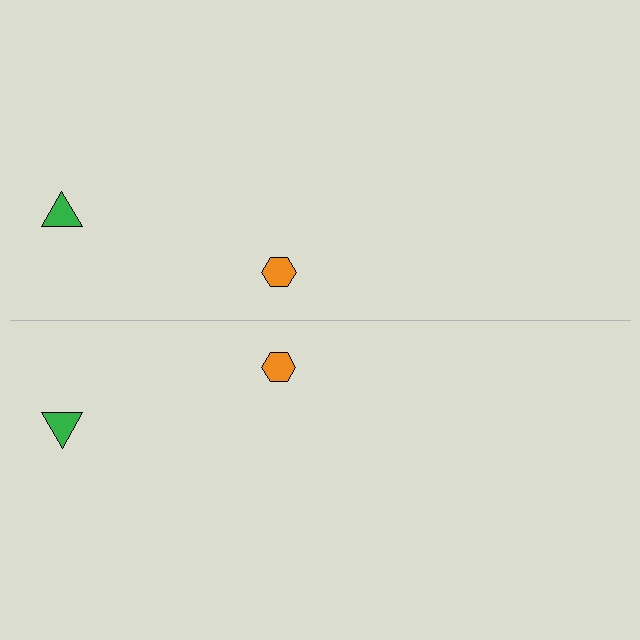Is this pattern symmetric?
Yes, this pattern has bilateral (reflection) symmetry.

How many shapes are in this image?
There are 4 shapes in this image.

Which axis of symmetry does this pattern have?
The pattern has a horizontal axis of symmetry running through the center of the image.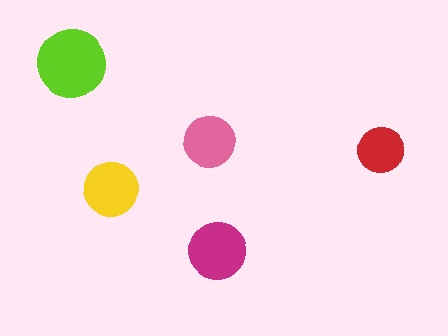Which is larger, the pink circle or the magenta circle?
The magenta one.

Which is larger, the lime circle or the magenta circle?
The lime one.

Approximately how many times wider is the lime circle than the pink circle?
About 1.5 times wider.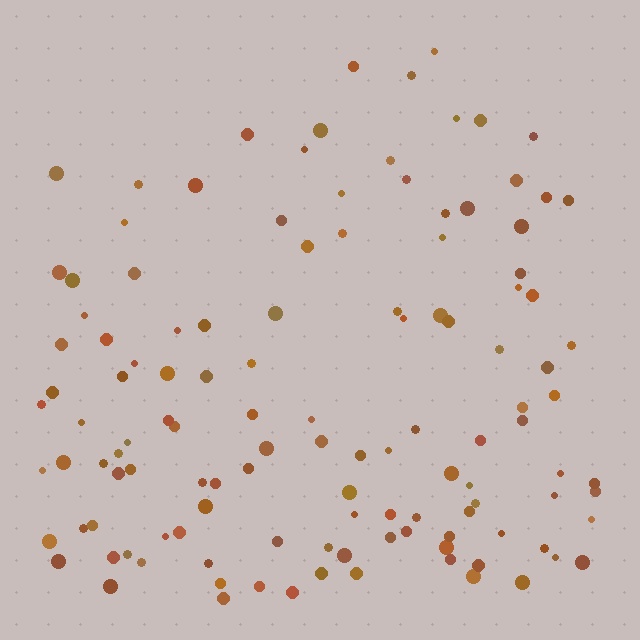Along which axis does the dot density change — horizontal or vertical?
Vertical.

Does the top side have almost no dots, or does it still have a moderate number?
Still a moderate number, just noticeably fewer than the bottom.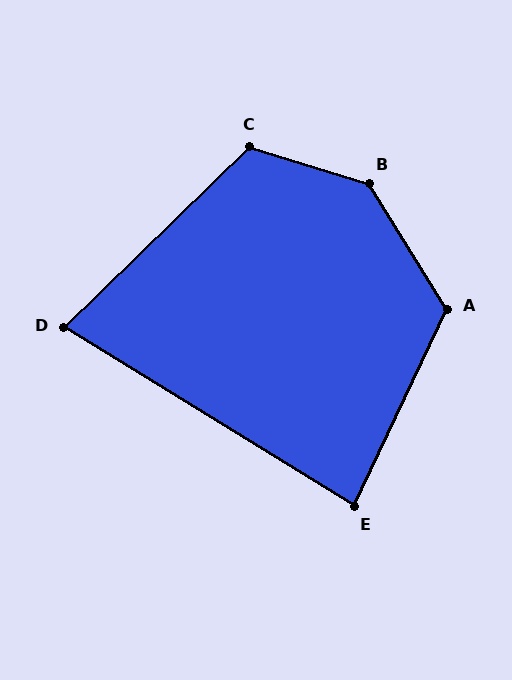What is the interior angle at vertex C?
Approximately 119 degrees (obtuse).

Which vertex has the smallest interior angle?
D, at approximately 76 degrees.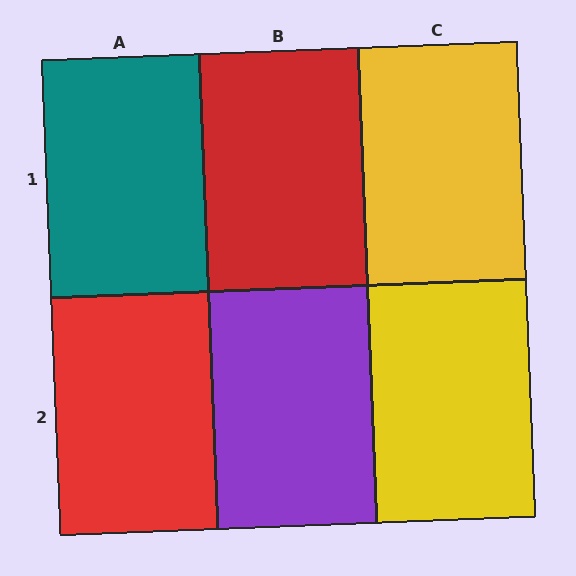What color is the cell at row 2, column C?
Yellow.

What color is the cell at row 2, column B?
Purple.